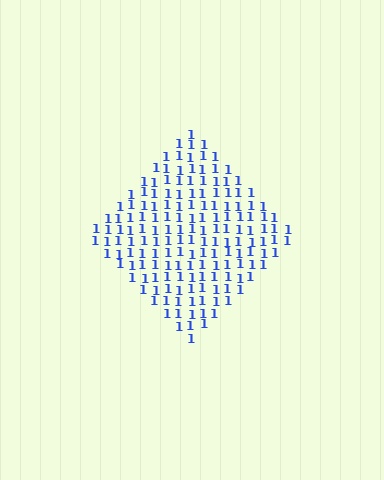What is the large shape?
The large shape is a diamond.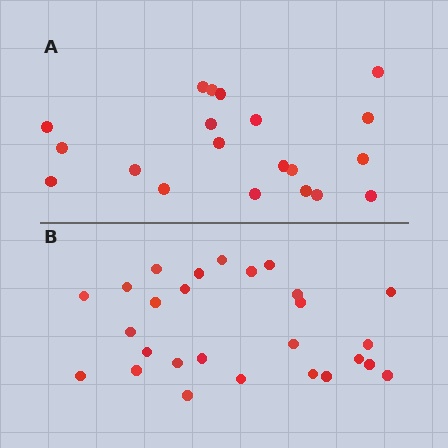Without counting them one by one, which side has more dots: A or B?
Region B (the bottom region) has more dots.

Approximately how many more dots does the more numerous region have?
Region B has roughly 8 or so more dots than region A.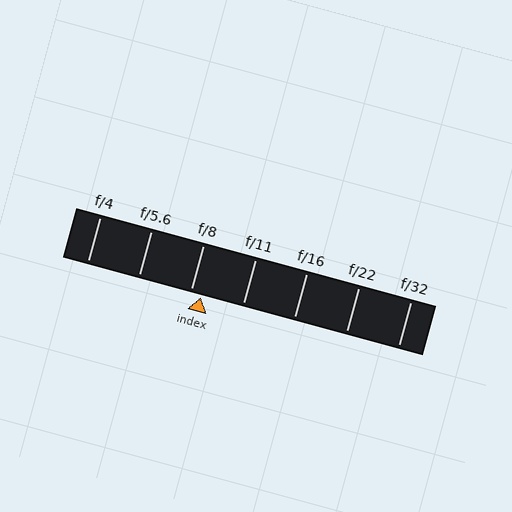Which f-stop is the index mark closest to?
The index mark is closest to f/8.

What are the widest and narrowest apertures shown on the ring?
The widest aperture shown is f/4 and the narrowest is f/32.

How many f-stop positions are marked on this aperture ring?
There are 7 f-stop positions marked.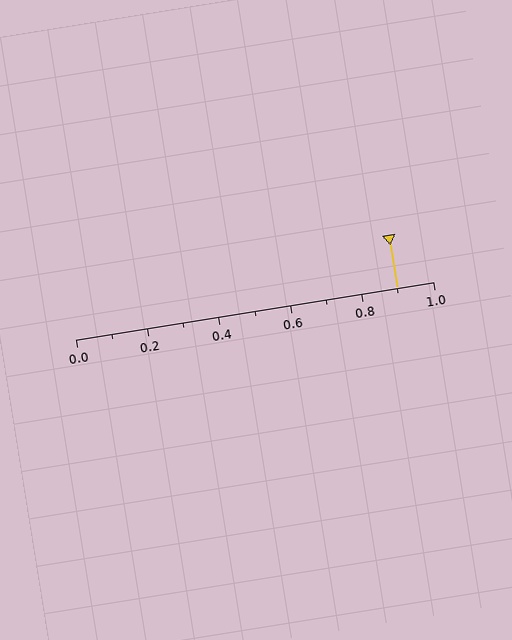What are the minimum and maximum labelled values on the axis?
The axis runs from 0.0 to 1.0.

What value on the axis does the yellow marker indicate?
The marker indicates approximately 0.9.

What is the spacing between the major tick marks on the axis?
The major ticks are spaced 0.2 apart.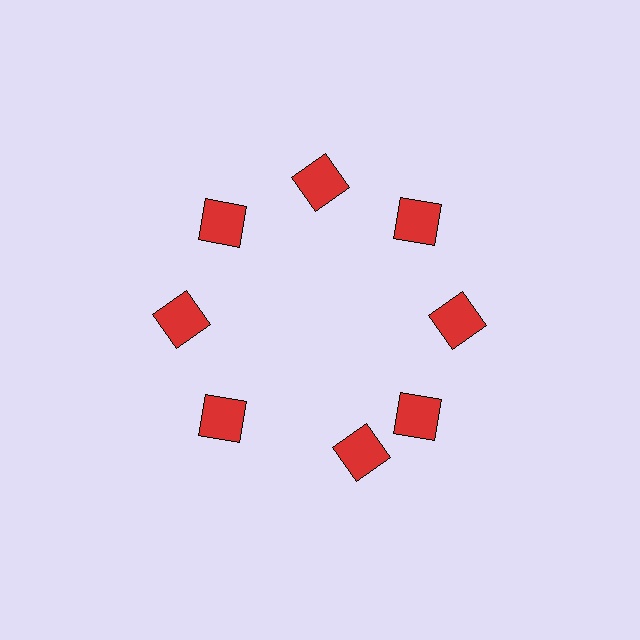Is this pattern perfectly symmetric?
No. The 8 red squares are arranged in a ring, but one element near the 6 o'clock position is rotated out of alignment along the ring, breaking the 8-fold rotational symmetry.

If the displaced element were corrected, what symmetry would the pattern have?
It would have 8-fold rotational symmetry — the pattern would map onto itself every 45 degrees.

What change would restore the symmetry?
The symmetry would be restored by rotating it back into even spacing with its neighbors so that all 8 squares sit at equal angles and equal distance from the center.